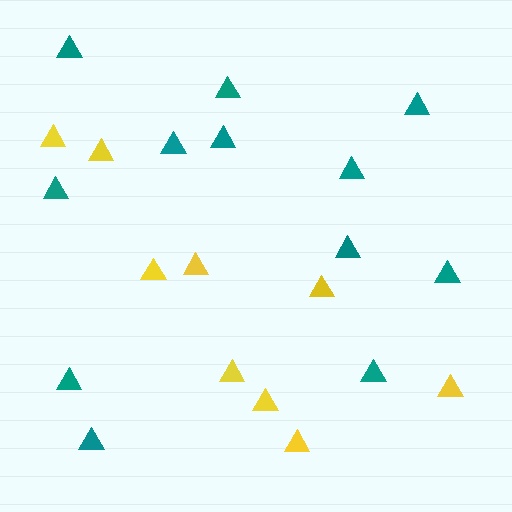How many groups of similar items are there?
There are 2 groups: one group of teal triangles (12) and one group of yellow triangles (9).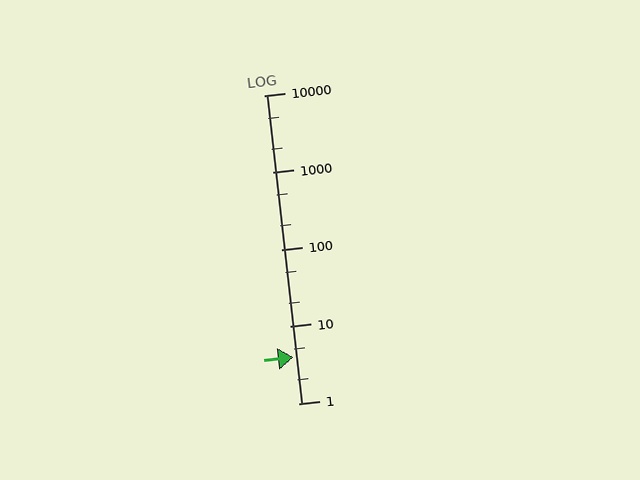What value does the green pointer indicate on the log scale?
The pointer indicates approximately 4.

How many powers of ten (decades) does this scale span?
The scale spans 4 decades, from 1 to 10000.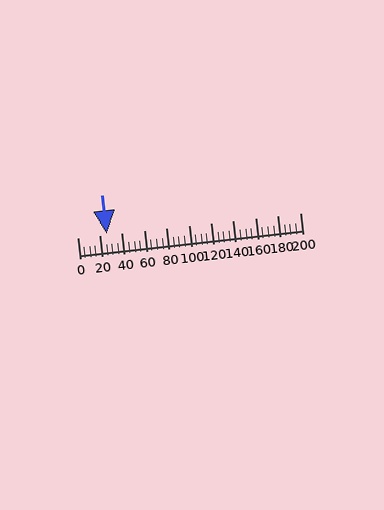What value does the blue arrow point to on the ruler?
The blue arrow points to approximately 26.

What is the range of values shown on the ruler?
The ruler shows values from 0 to 200.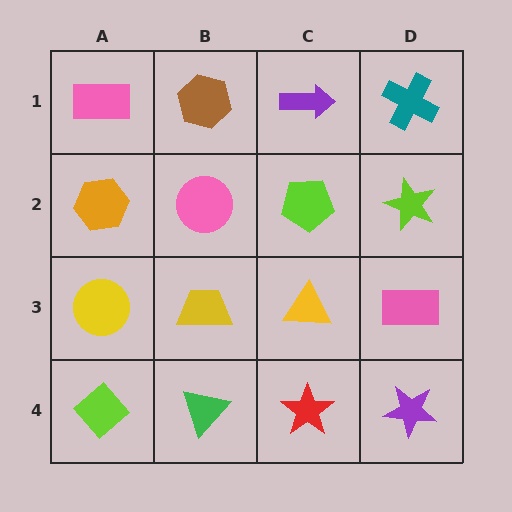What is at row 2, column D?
A lime star.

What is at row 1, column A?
A pink rectangle.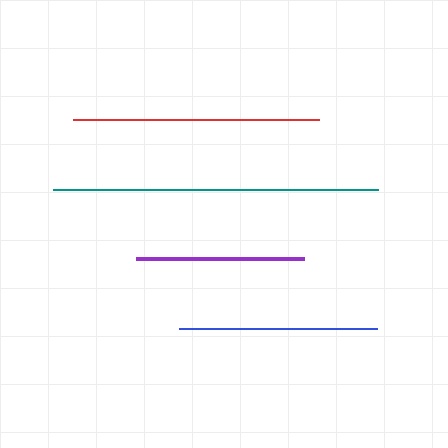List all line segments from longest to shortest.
From longest to shortest: teal, red, blue, purple.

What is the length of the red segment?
The red segment is approximately 247 pixels long.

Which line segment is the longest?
The teal line is the longest at approximately 324 pixels.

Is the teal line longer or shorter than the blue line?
The teal line is longer than the blue line.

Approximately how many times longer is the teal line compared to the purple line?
The teal line is approximately 1.9 times the length of the purple line.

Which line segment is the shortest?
The purple line is the shortest at approximately 168 pixels.